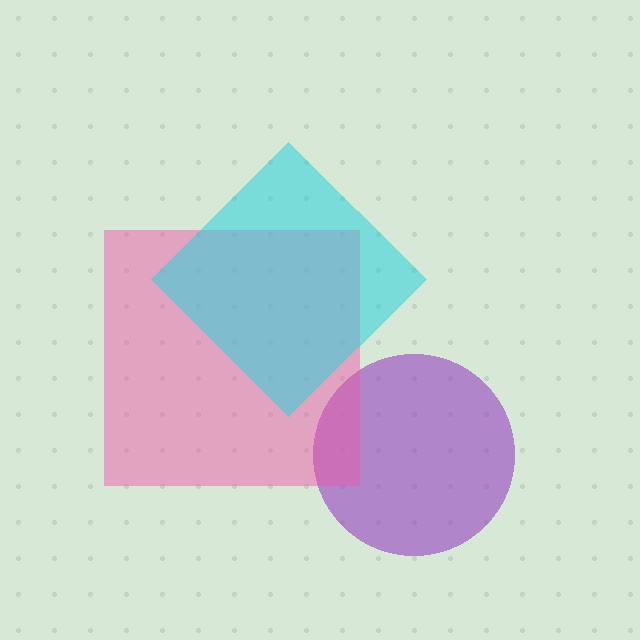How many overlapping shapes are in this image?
There are 3 overlapping shapes in the image.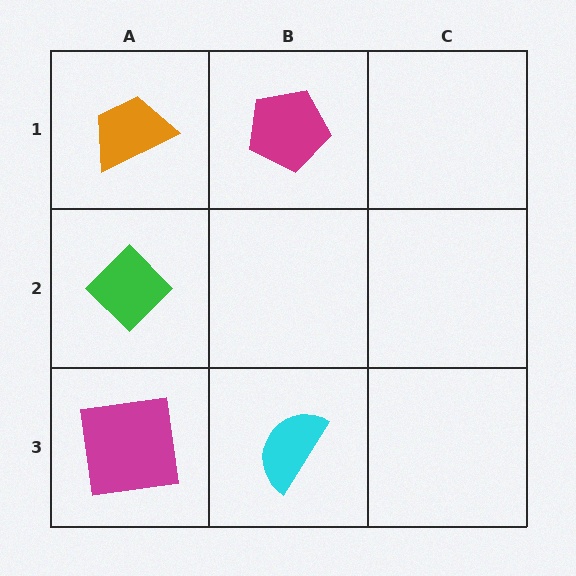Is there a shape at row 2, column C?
No, that cell is empty.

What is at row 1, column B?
A magenta pentagon.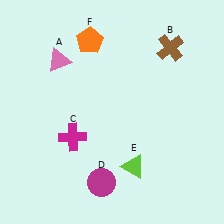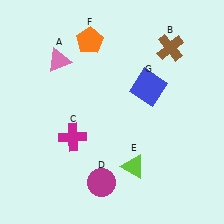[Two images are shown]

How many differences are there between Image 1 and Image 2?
There is 1 difference between the two images.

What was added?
A blue square (G) was added in Image 2.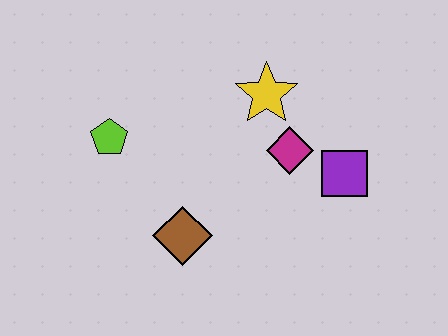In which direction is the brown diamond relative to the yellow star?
The brown diamond is below the yellow star.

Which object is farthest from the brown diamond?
The purple square is farthest from the brown diamond.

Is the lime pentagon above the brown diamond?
Yes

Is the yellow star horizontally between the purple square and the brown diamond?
Yes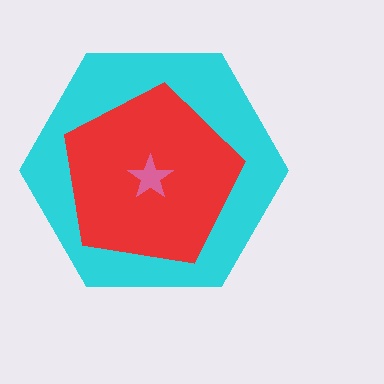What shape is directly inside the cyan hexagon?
The red pentagon.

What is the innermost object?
The pink star.